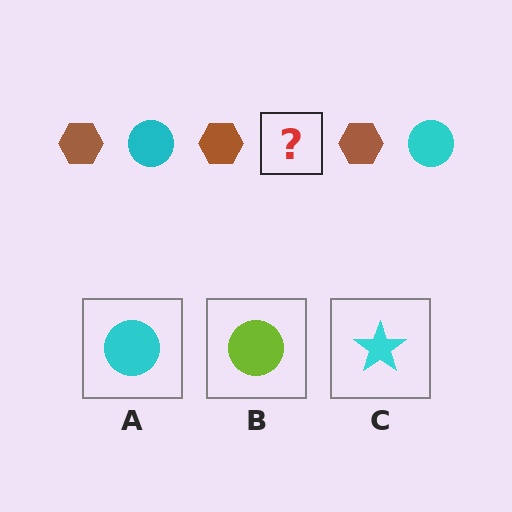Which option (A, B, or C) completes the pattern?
A.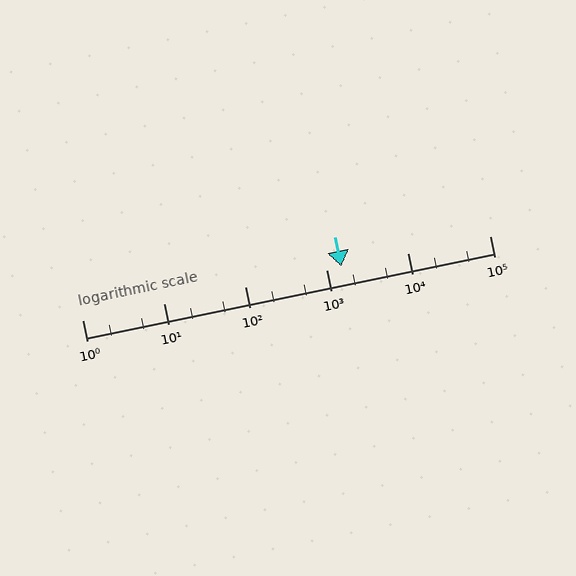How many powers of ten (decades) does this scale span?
The scale spans 5 decades, from 1 to 100000.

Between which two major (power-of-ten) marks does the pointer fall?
The pointer is between 1000 and 10000.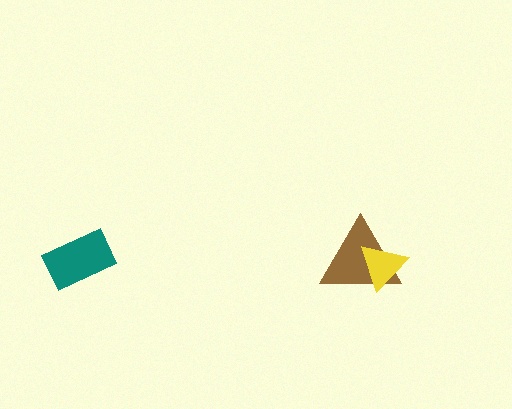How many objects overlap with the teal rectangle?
0 objects overlap with the teal rectangle.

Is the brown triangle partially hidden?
Yes, it is partially covered by another shape.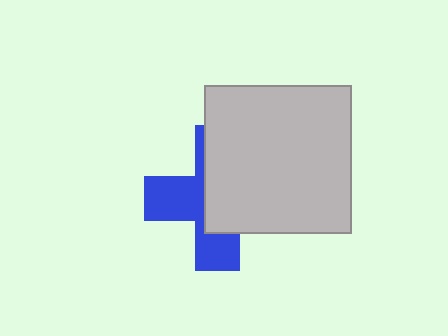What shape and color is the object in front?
The object in front is a light gray square.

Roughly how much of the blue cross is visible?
A small part of it is visible (roughly 44%).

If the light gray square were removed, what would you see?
You would see the complete blue cross.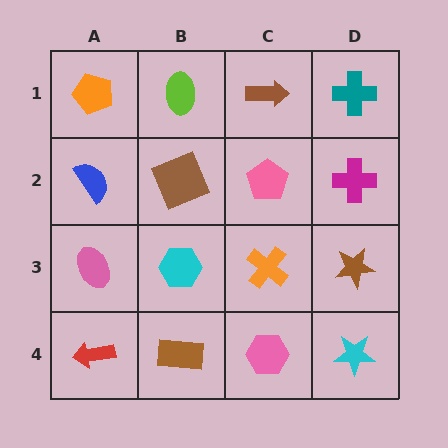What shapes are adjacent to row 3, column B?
A brown square (row 2, column B), a brown rectangle (row 4, column B), a pink ellipse (row 3, column A), an orange cross (row 3, column C).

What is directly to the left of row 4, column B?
A red arrow.